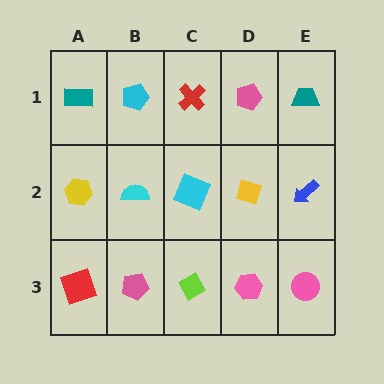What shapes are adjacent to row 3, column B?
A cyan semicircle (row 2, column B), a red square (row 3, column A), a lime diamond (row 3, column C).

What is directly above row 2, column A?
A teal rectangle.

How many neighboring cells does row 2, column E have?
3.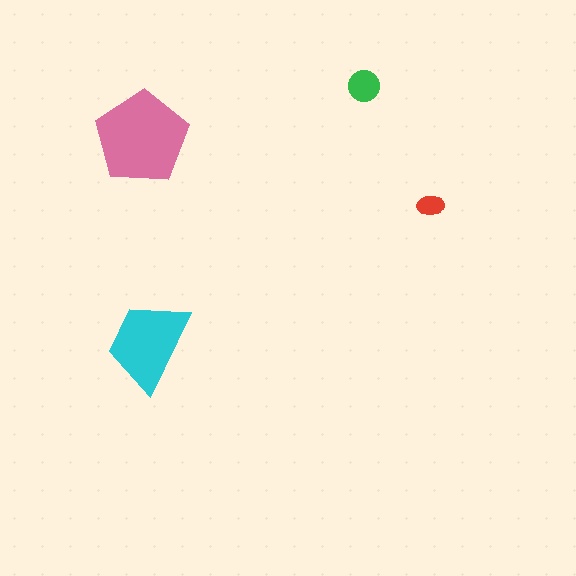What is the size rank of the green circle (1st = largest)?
3rd.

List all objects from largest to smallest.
The pink pentagon, the cyan trapezoid, the green circle, the red ellipse.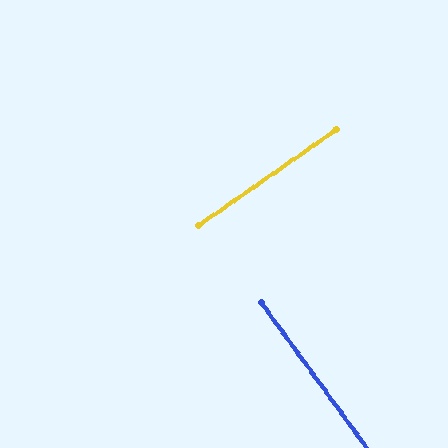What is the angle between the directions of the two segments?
Approximately 89 degrees.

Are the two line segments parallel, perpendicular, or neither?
Perpendicular — they meet at approximately 89°.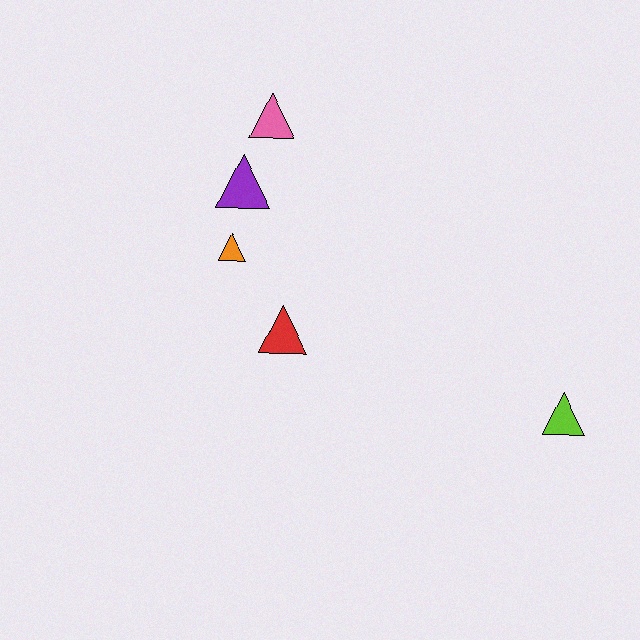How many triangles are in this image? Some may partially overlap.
There are 5 triangles.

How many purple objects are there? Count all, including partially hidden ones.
There is 1 purple object.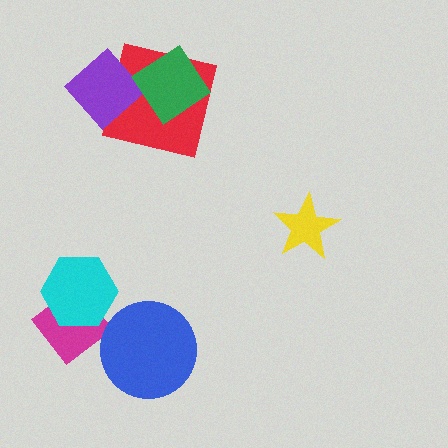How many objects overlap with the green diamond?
2 objects overlap with the green diamond.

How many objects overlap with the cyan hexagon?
1 object overlaps with the cyan hexagon.